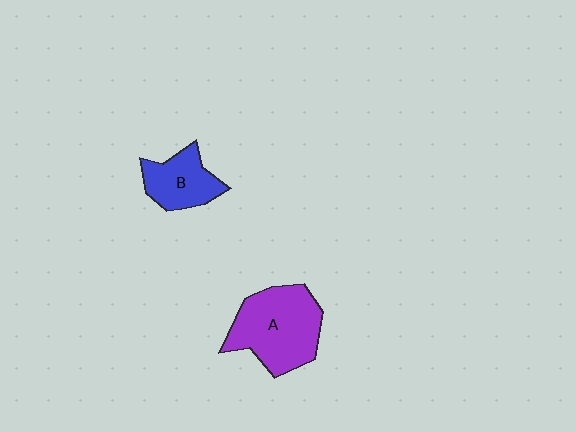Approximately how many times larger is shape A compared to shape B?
Approximately 1.8 times.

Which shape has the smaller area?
Shape B (blue).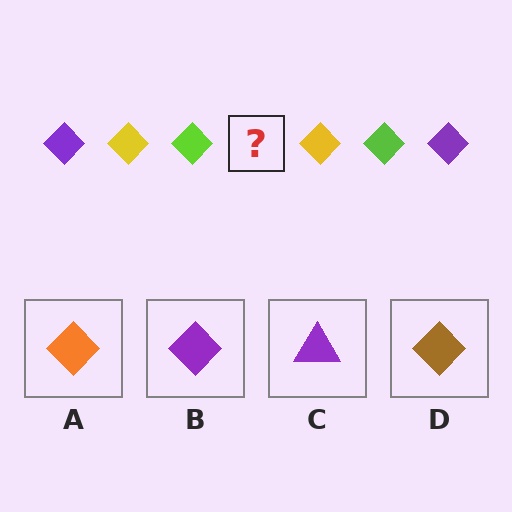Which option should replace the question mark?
Option B.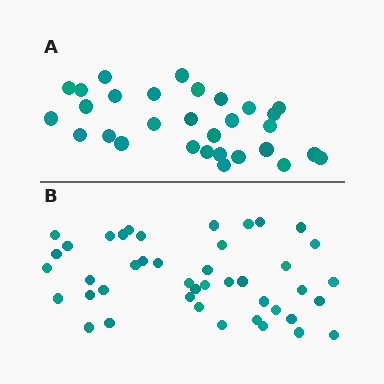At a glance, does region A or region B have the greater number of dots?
Region B (the bottom region) has more dots.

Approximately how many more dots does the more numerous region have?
Region B has approximately 15 more dots than region A.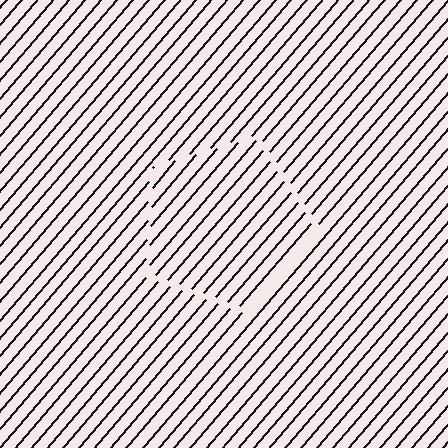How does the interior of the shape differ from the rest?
The interior of the shape contains the same grating, shifted by half a period — the contour is defined by the phase discontinuity where line-ends from the inner and outer gratings abut.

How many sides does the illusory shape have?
5 sides — the line-ends trace a pentagon.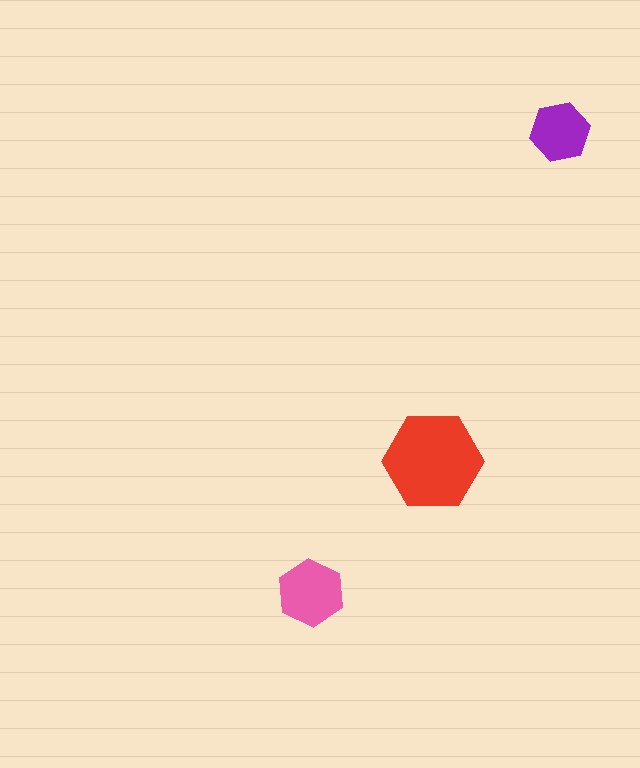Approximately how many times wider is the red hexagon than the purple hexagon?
About 1.5 times wider.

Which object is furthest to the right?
The purple hexagon is rightmost.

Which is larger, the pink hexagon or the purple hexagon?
The pink one.